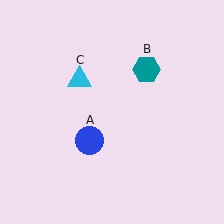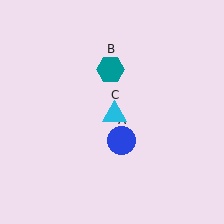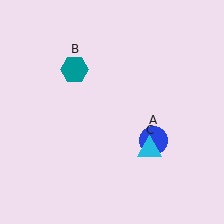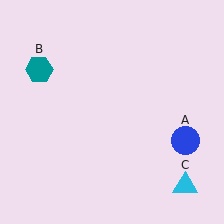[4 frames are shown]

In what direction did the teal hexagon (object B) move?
The teal hexagon (object B) moved left.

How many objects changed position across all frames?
3 objects changed position: blue circle (object A), teal hexagon (object B), cyan triangle (object C).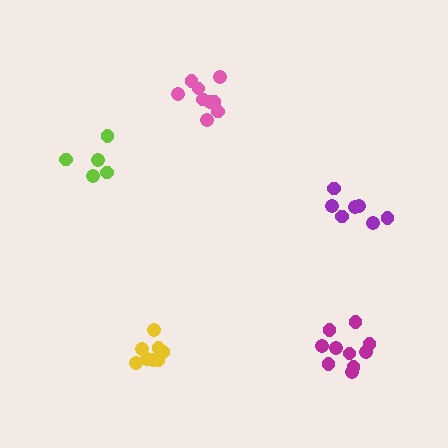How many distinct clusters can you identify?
There are 5 distinct clusters.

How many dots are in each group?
Group 1: 9 dots, Group 2: 7 dots, Group 3: 8 dots, Group 4: 10 dots, Group 5: 5 dots (39 total).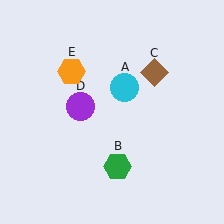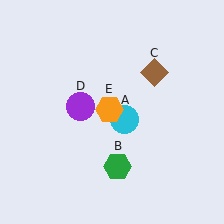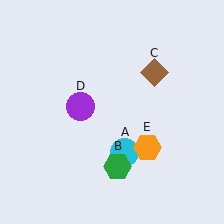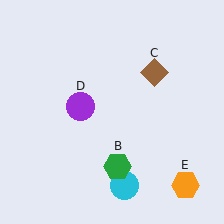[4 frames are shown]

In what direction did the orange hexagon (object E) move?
The orange hexagon (object E) moved down and to the right.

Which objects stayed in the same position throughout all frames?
Green hexagon (object B) and brown diamond (object C) and purple circle (object D) remained stationary.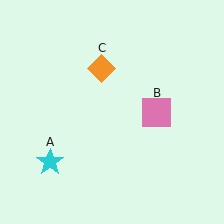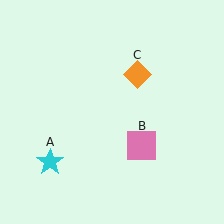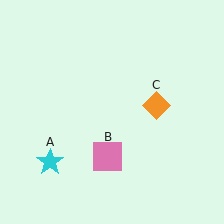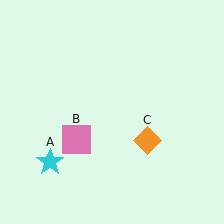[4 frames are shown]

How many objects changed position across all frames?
2 objects changed position: pink square (object B), orange diamond (object C).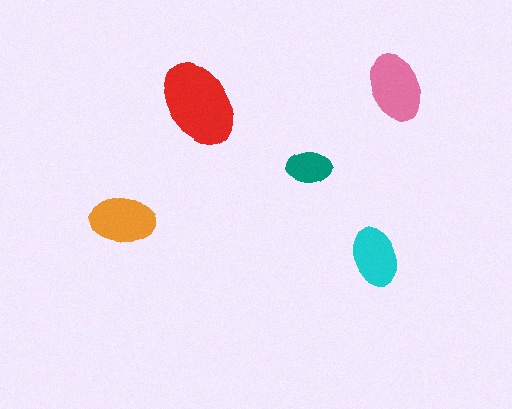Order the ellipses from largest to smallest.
the red one, the pink one, the orange one, the cyan one, the teal one.